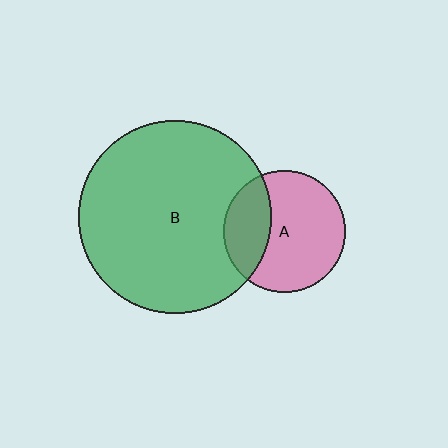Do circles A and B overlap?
Yes.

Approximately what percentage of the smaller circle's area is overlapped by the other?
Approximately 30%.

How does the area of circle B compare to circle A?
Approximately 2.5 times.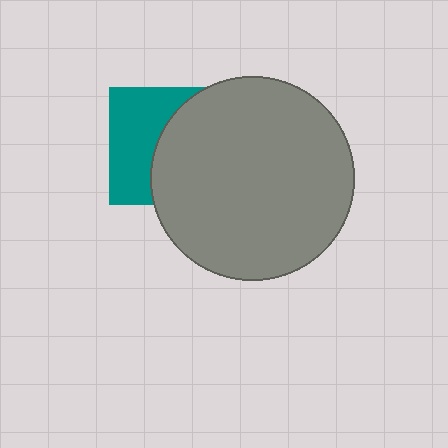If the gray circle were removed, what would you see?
You would see the complete teal square.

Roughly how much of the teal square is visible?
About half of it is visible (roughly 46%).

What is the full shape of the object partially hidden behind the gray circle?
The partially hidden object is a teal square.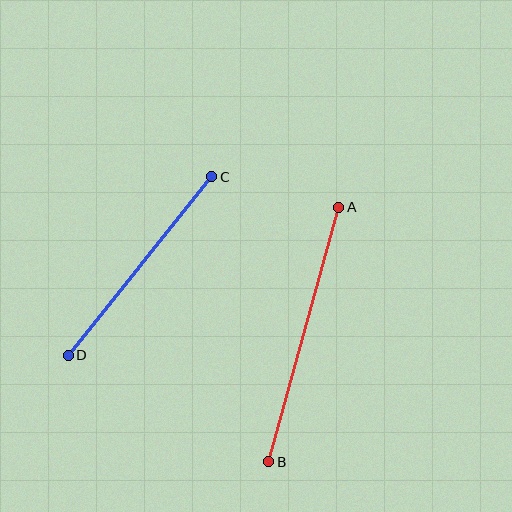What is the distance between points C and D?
The distance is approximately 229 pixels.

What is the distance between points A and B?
The distance is approximately 264 pixels.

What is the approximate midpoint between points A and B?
The midpoint is at approximately (304, 334) pixels.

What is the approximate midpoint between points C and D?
The midpoint is at approximately (140, 266) pixels.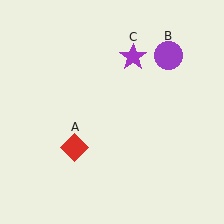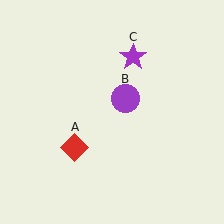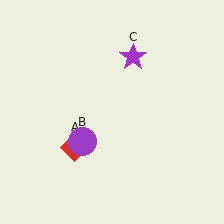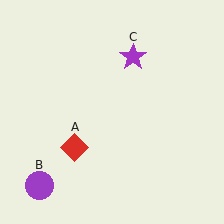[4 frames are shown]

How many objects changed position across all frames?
1 object changed position: purple circle (object B).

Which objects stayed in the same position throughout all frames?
Red diamond (object A) and purple star (object C) remained stationary.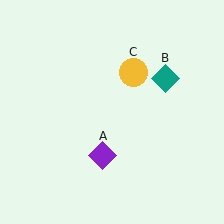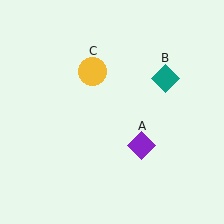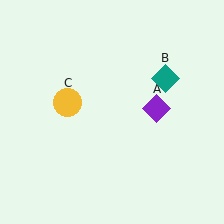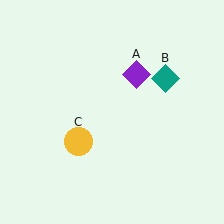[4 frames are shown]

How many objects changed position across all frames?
2 objects changed position: purple diamond (object A), yellow circle (object C).